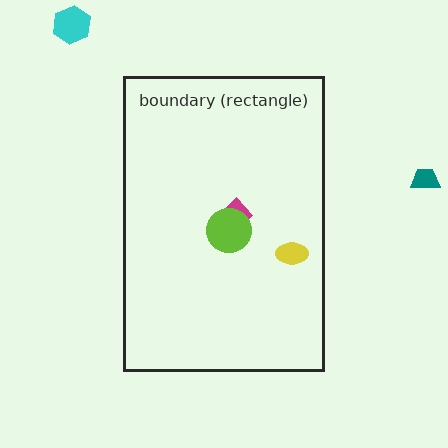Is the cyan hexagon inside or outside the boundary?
Outside.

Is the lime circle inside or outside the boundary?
Inside.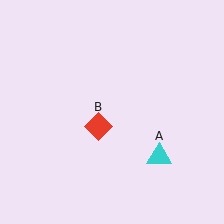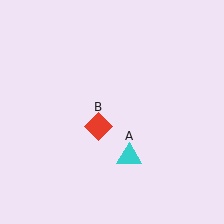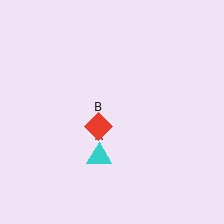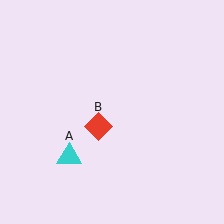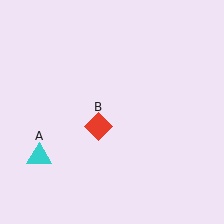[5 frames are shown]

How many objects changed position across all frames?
1 object changed position: cyan triangle (object A).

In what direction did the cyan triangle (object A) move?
The cyan triangle (object A) moved left.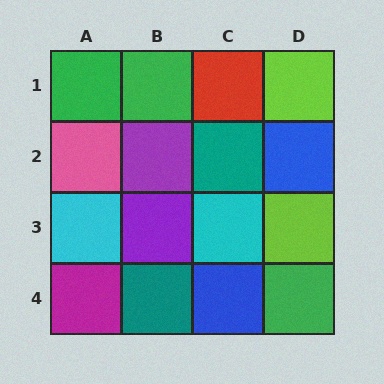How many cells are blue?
2 cells are blue.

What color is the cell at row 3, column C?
Cyan.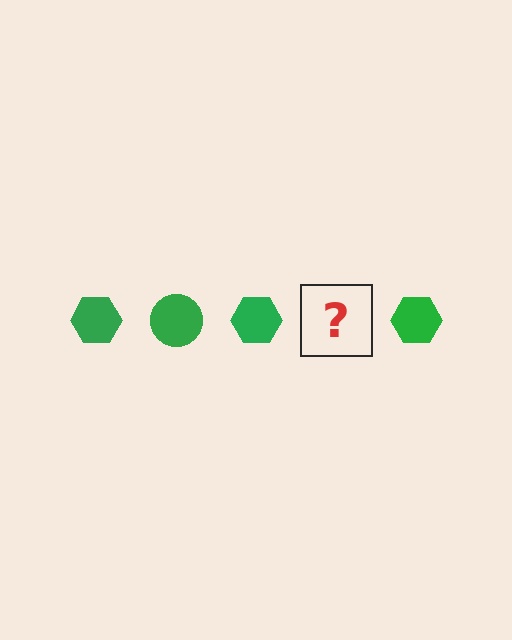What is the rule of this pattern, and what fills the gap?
The rule is that the pattern cycles through hexagon, circle shapes in green. The gap should be filled with a green circle.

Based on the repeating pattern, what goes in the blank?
The blank should be a green circle.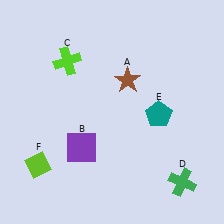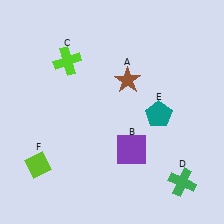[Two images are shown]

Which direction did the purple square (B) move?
The purple square (B) moved right.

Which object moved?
The purple square (B) moved right.